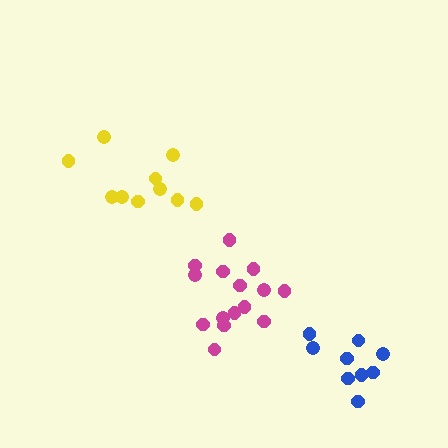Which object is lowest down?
The blue cluster is bottommost.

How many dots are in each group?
Group 1: 10 dots, Group 2: 15 dots, Group 3: 9 dots (34 total).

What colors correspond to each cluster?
The clusters are colored: yellow, magenta, blue.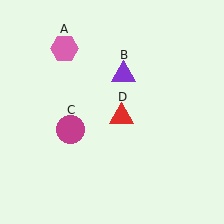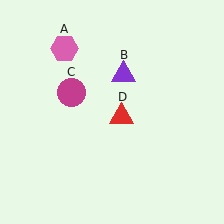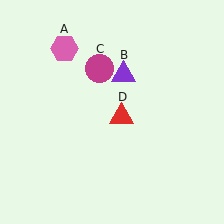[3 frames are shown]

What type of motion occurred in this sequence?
The magenta circle (object C) rotated clockwise around the center of the scene.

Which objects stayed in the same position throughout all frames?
Pink hexagon (object A) and purple triangle (object B) and red triangle (object D) remained stationary.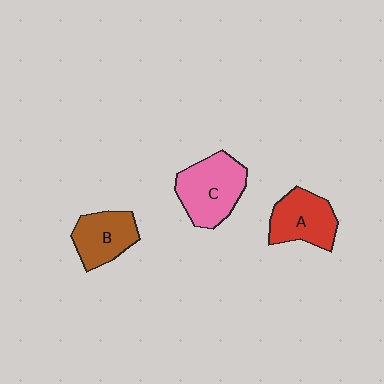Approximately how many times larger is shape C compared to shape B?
Approximately 1.3 times.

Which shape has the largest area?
Shape C (pink).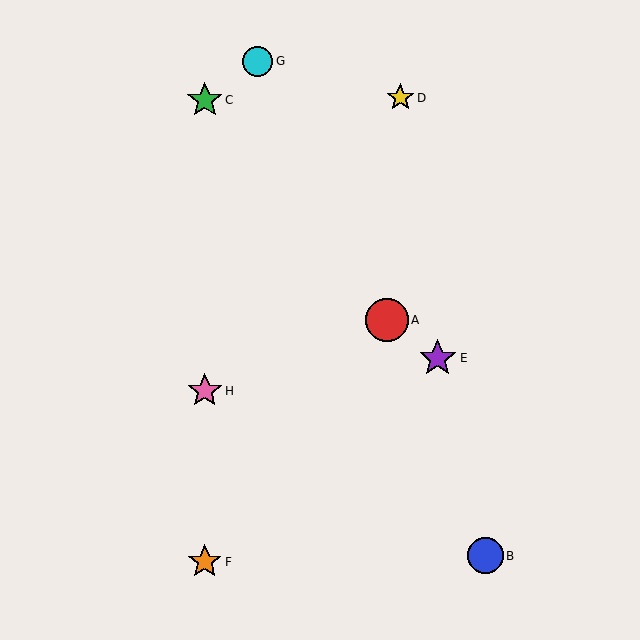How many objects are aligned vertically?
3 objects (C, F, H) are aligned vertically.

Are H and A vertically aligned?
No, H is at x≈205 and A is at x≈387.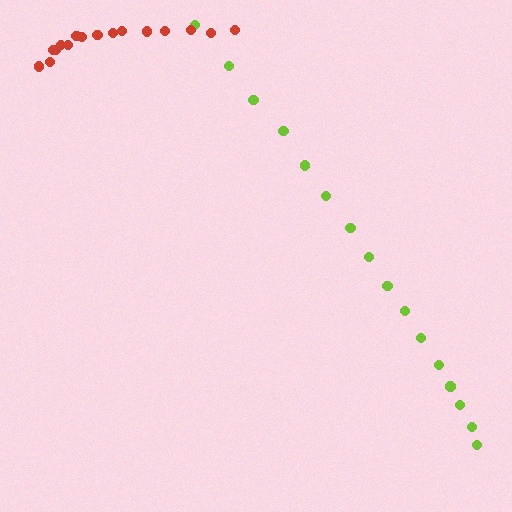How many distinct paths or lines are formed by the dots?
There are 2 distinct paths.